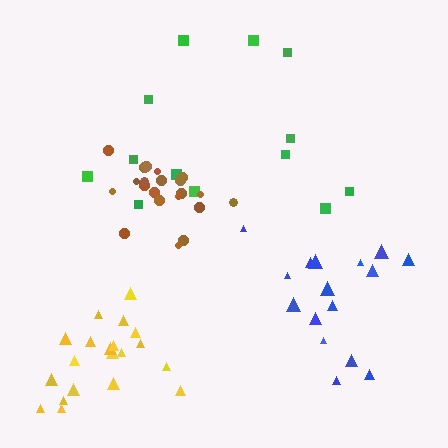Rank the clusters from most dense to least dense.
brown, blue, yellow, green.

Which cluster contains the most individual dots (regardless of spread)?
Brown (21).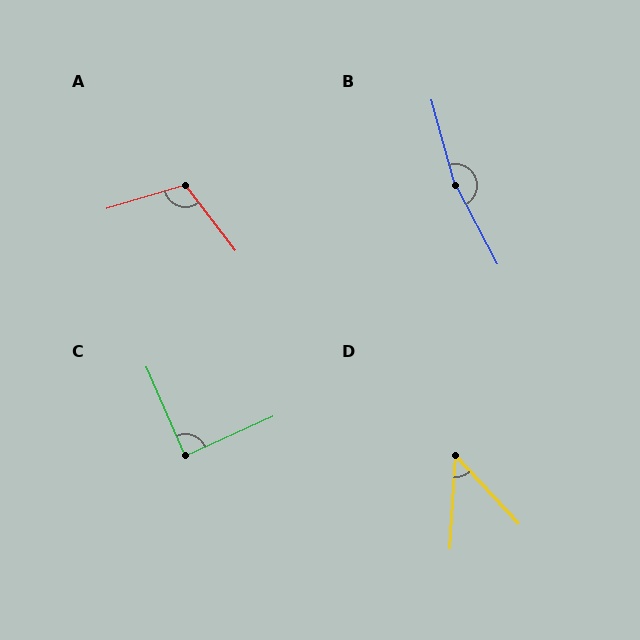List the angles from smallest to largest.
D (46°), C (89°), A (111°), B (167°).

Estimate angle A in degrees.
Approximately 111 degrees.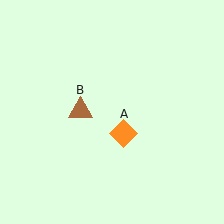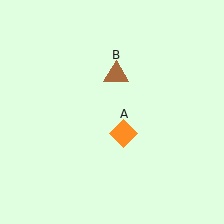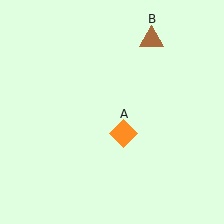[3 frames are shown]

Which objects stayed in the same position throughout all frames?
Orange diamond (object A) remained stationary.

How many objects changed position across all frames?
1 object changed position: brown triangle (object B).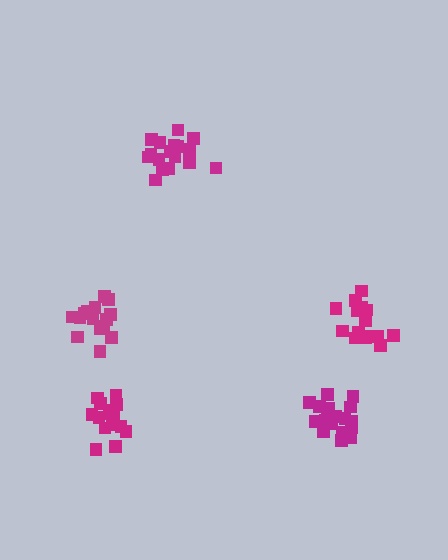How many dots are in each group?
Group 1: 16 dots, Group 2: 17 dots, Group 3: 17 dots, Group 4: 15 dots, Group 5: 18 dots (83 total).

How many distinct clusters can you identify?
There are 5 distinct clusters.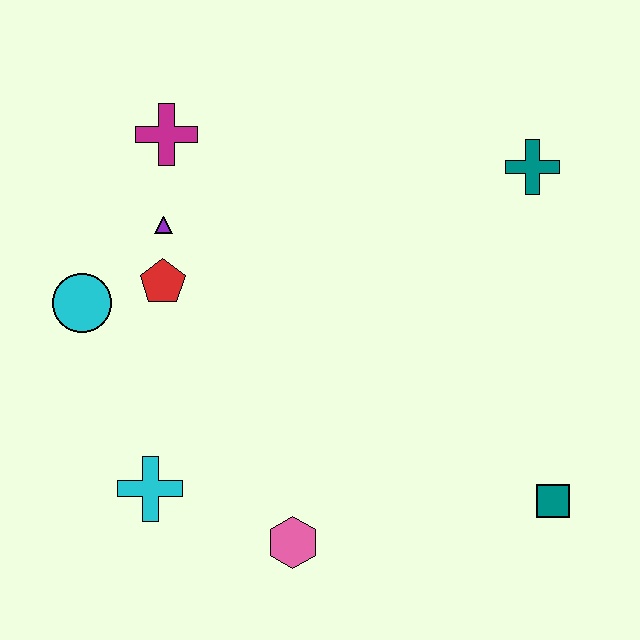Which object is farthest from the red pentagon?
The teal square is farthest from the red pentagon.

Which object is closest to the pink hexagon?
The cyan cross is closest to the pink hexagon.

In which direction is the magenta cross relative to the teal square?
The magenta cross is to the left of the teal square.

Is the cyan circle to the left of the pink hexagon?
Yes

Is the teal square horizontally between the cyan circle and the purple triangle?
No